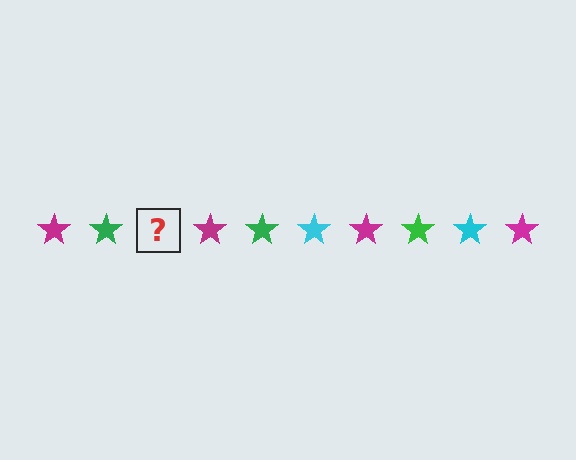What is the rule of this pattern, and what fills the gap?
The rule is that the pattern cycles through magenta, green, cyan stars. The gap should be filled with a cyan star.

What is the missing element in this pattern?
The missing element is a cyan star.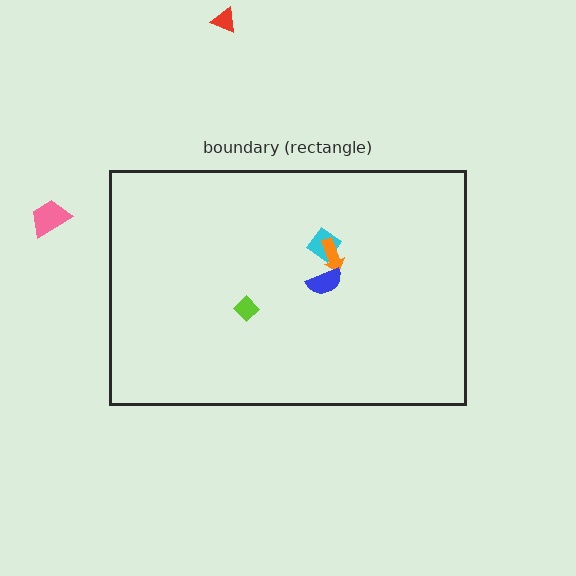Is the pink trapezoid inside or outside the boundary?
Outside.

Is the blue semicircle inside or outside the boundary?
Inside.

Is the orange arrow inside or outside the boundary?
Inside.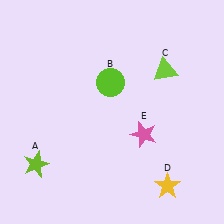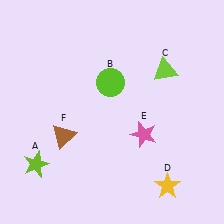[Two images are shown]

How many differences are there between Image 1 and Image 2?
There is 1 difference between the two images.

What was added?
A brown triangle (F) was added in Image 2.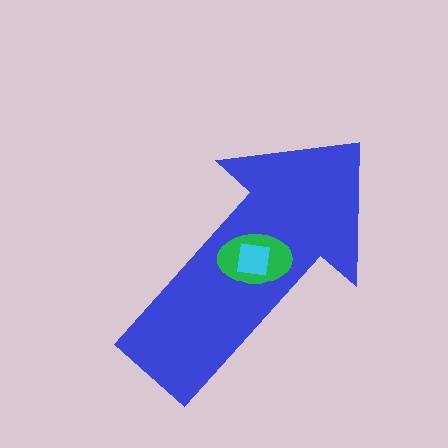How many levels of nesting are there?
3.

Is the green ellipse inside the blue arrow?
Yes.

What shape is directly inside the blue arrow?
The green ellipse.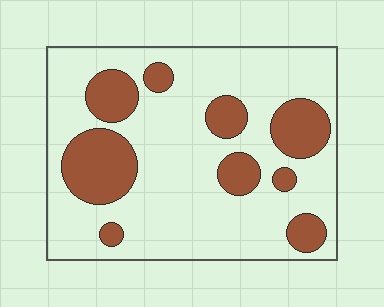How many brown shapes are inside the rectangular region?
9.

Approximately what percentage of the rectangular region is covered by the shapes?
Approximately 25%.